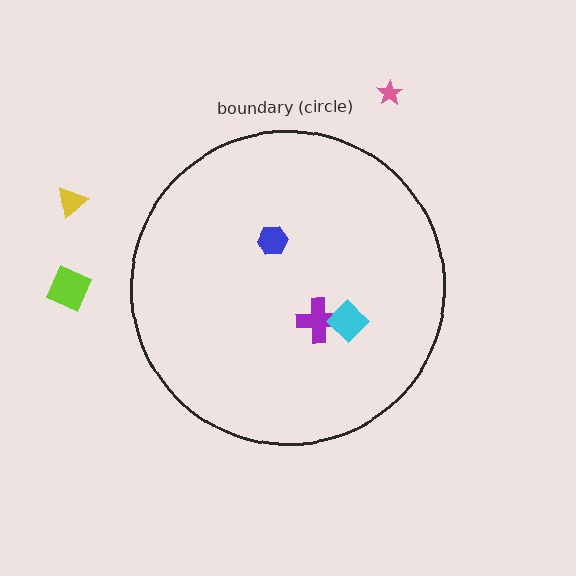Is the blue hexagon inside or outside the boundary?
Inside.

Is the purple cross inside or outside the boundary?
Inside.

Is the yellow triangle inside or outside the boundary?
Outside.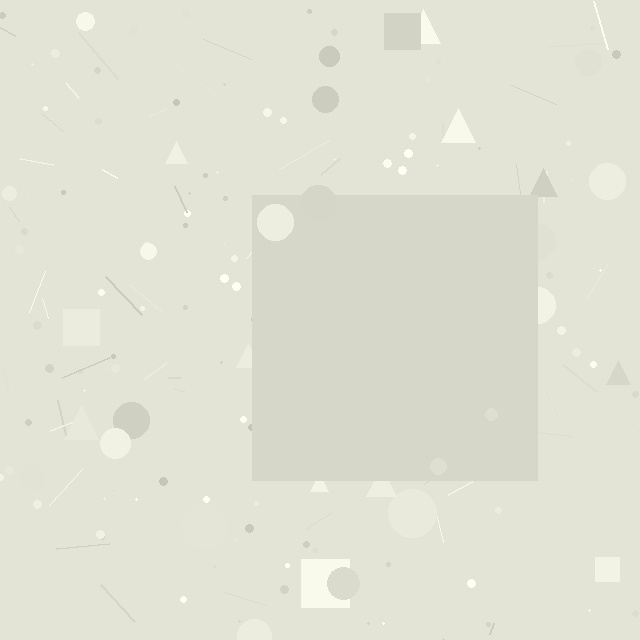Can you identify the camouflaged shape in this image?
The camouflaged shape is a square.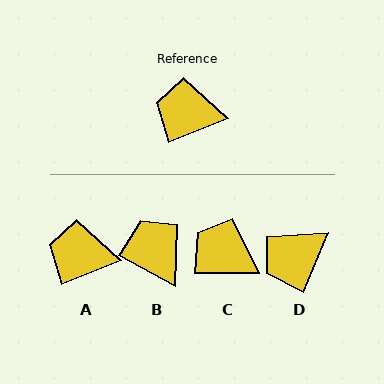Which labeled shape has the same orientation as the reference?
A.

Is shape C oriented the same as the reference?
No, it is off by about 22 degrees.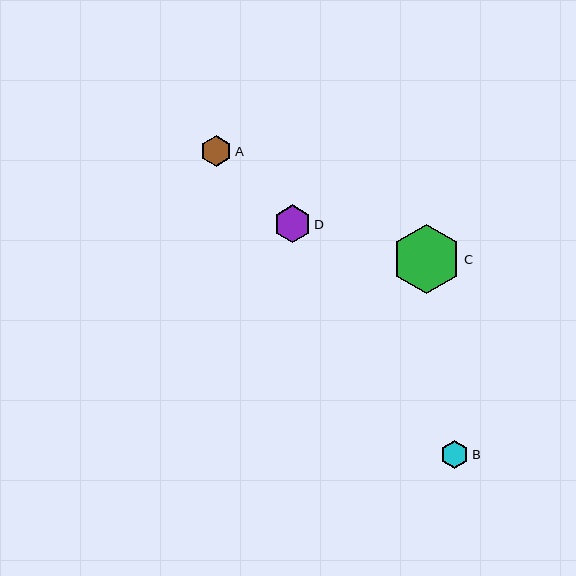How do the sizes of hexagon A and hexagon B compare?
Hexagon A and hexagon B are approximately the same size.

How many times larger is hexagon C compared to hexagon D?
Hexagon C is approximately 1.8 times the size of hexagon D.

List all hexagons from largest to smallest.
From largest to smallest: C, D, A, B.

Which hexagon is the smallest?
Hexagon B is the smallest with a size of approximately 29 pixels.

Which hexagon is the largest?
Hexagon C is the largest with a size of approximately 69 pixels.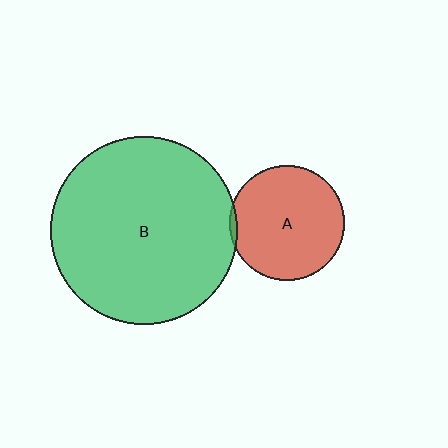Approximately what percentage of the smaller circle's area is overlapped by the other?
Approximately 5%.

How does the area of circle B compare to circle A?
Approximately 2.7 times.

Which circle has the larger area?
Circle B (green).